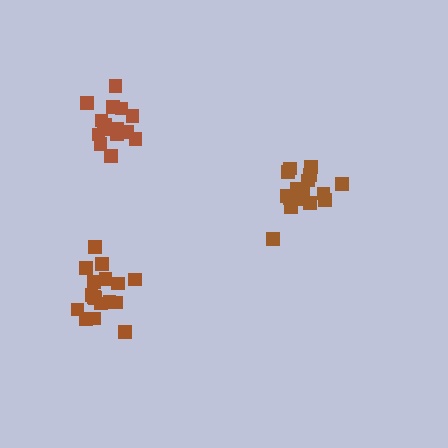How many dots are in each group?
Group 1: 17 dots, Group 2: 16 dots, Group 3: 15 dots (48 total).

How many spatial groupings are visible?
There are 3 spatial groupings.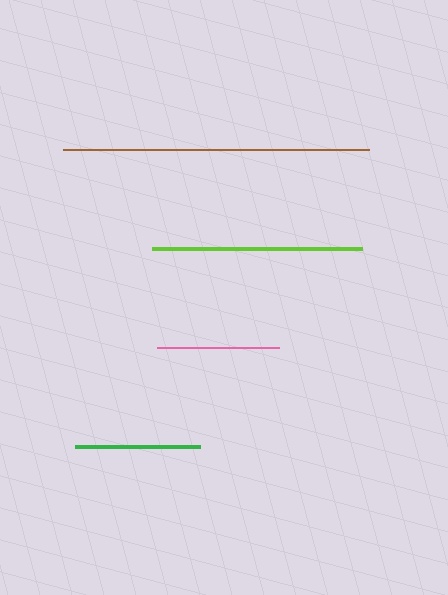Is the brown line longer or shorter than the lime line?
The brown line is longer than the lime line.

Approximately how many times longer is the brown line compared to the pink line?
The brown line is approximately 2.5 times the length of the pink line.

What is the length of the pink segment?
The pink segment is approximately 122 pixels long.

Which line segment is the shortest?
The pink line is the shortest at approximately 122 pixels.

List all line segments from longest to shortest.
From longest to shortest: brown, lime, green, pink.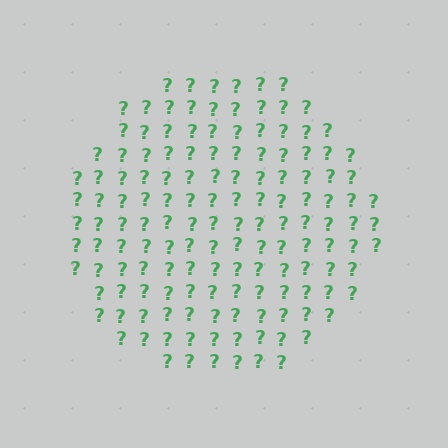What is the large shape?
The large shape is a circle.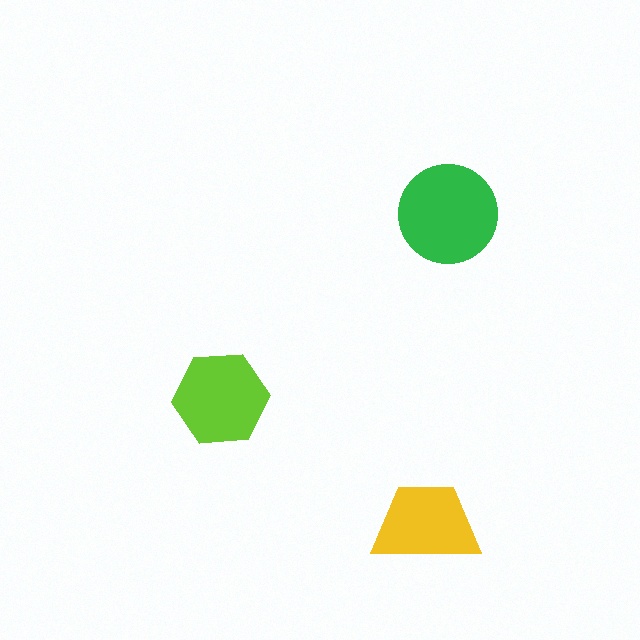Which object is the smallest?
The yellow trapezoid.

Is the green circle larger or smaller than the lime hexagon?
Larger.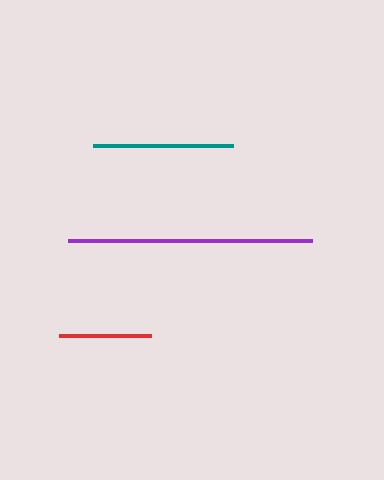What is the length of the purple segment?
The purple segment is approximately 244 pixels long.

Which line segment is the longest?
The purple line is the longest at approximately 244 pixels.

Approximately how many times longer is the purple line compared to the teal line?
The purple line is approximately 1.7 times the length of the teal line.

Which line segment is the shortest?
The red line is the shortest at approximately 92 pixels.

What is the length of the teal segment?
The teal segment is approximately 140 pixels long.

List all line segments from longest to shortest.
From longest to shortest: purple, teal, red.